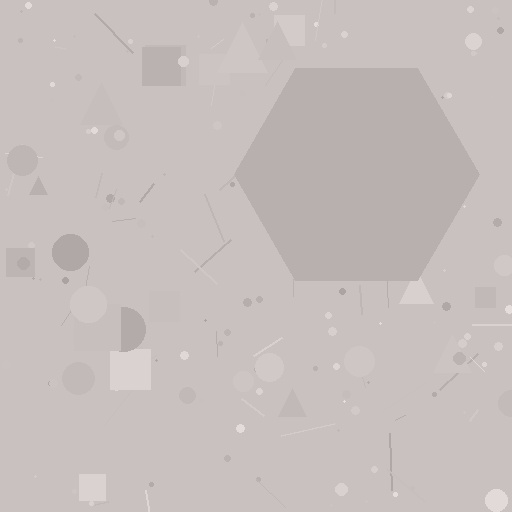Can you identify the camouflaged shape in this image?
The camouflaged shape is a hexagon.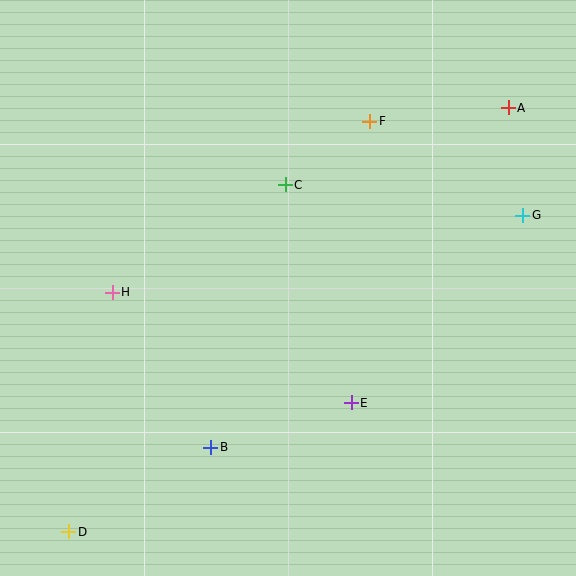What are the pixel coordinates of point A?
Point A is at (508, 108).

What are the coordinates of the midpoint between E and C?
The midpoint between E and C is at (318, 294).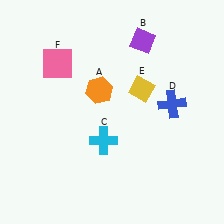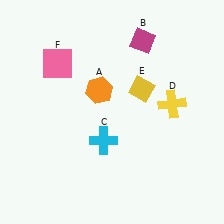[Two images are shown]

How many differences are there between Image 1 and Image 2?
There are 2 differences between the two images.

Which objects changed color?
B changed from purple to magenta. D changed from blue to yellow.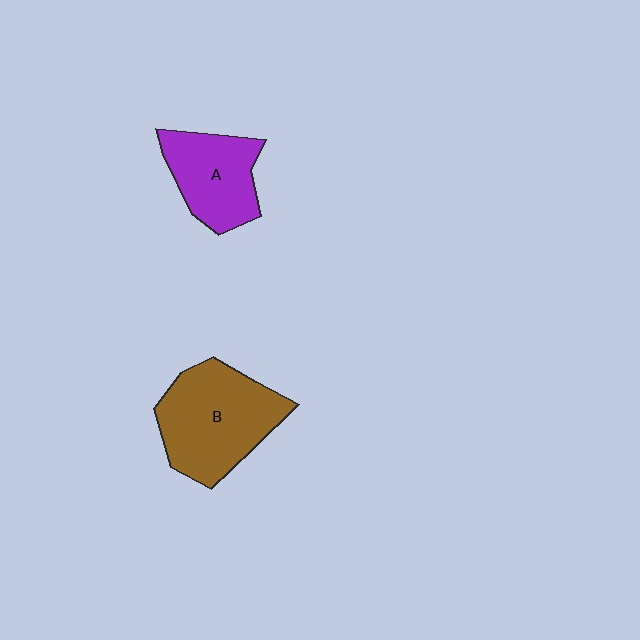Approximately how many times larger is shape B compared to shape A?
Approximately 1.4 times.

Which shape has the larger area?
Shape B (brown).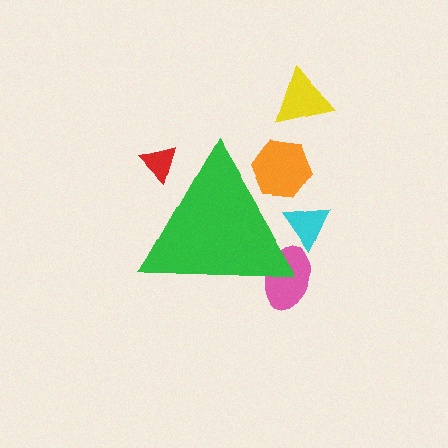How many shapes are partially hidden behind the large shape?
4 shapes are partially hidden.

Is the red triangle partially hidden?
Yes, the red triangle is partially hidden behind the green triangle.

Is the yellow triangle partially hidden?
No, the yellow triangle is fully visible.